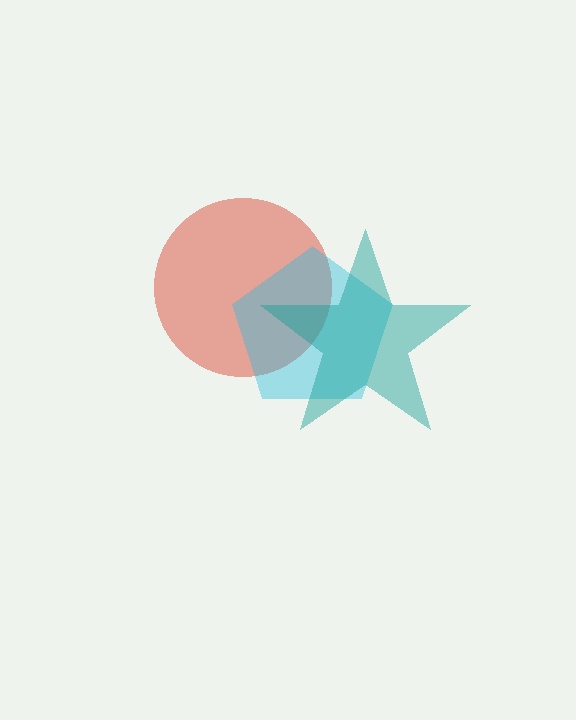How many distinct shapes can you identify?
There are 3 distinct shapes: a red circle, a cyan pentagon, a teal star.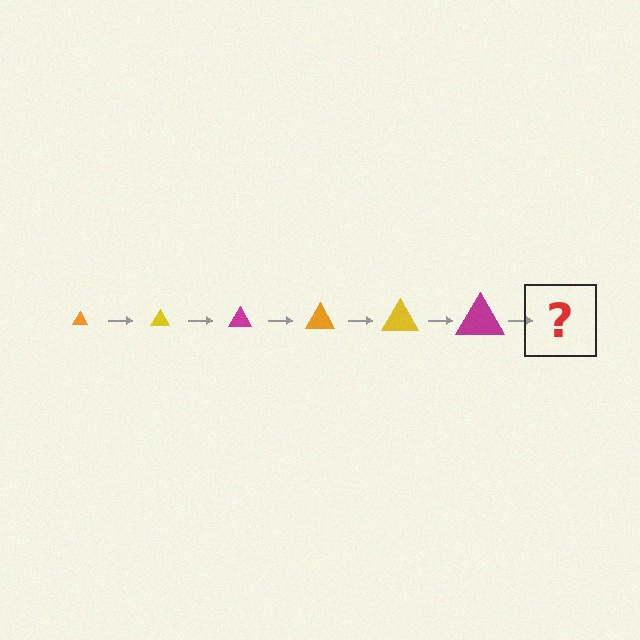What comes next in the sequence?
The next element should be an orange triangle, larger than the previous one.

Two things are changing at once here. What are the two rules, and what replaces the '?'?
The two rules are that the triangle grows larger each step and the color cycles through orange, yellow, and magenta. The '?' should be an orange triangle, larger than the previous one.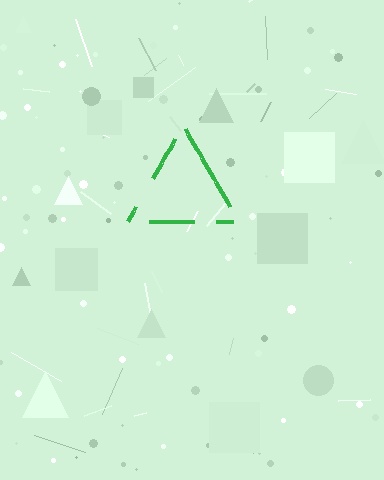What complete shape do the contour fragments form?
The contour fragments form a triangle.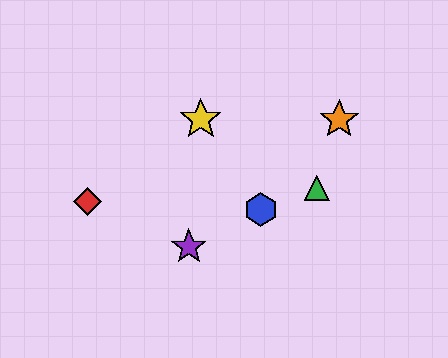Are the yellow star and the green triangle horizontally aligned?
No, the yellow star is at y≈119 and the green triangle is at y≈188.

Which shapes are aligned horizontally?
The yellow star, the orange star are aligned horizontally.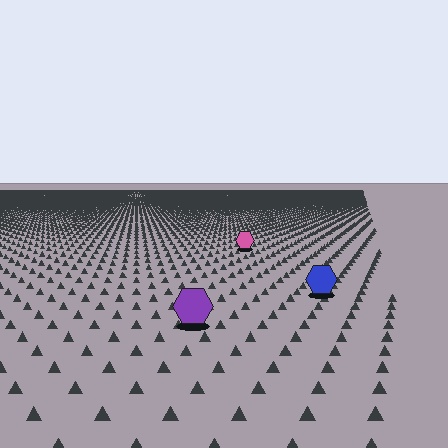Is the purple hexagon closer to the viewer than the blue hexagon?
Yes. The purple hexagon is closer — you can tell from the texture gradient: the ground texture is coarser near it.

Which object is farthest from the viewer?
The pink hexagon is farthest from the viewer. It appears smaller and the ground texture around it is denser.